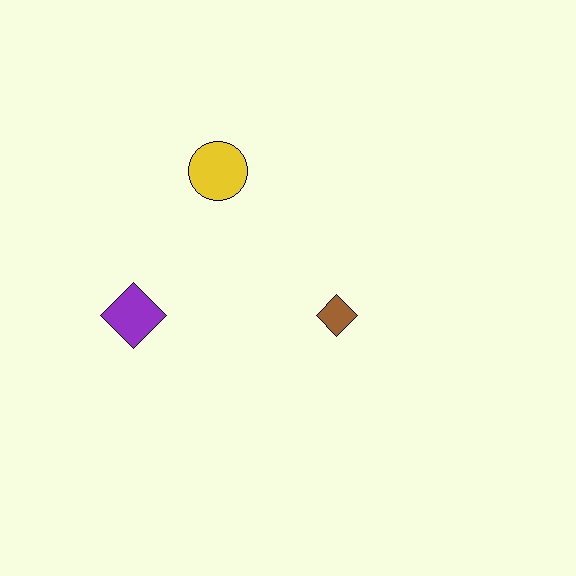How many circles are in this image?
There is 1 circle.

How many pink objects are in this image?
There are no pink objects.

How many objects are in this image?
There are 3 objects.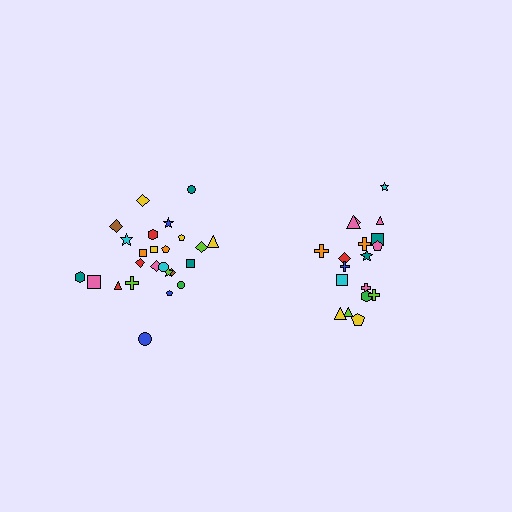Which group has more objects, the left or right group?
The left group.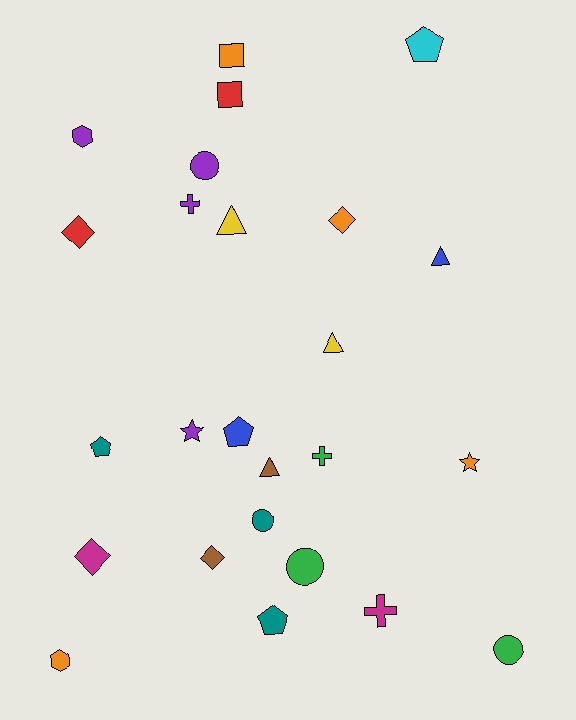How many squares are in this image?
There are 2 squares.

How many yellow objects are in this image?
There are 2 yellow objects.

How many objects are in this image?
There are 25 objects.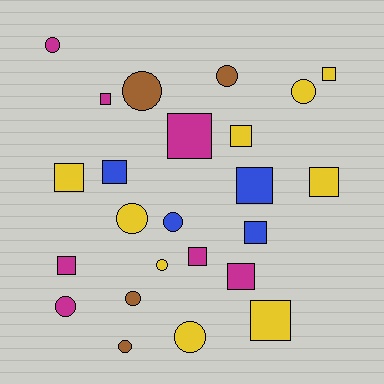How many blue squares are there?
There are 3 blue squares.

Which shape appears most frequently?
Square, with 13 objects.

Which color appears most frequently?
Yellow, with 9 objects.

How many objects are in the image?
There are 24 objects.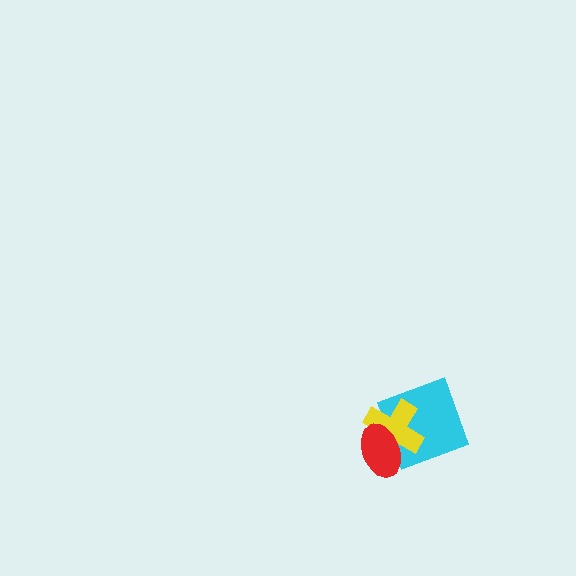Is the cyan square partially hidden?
Yes, it is partially covered by another shape.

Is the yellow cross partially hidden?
Yes, it is partially covered by another shape.